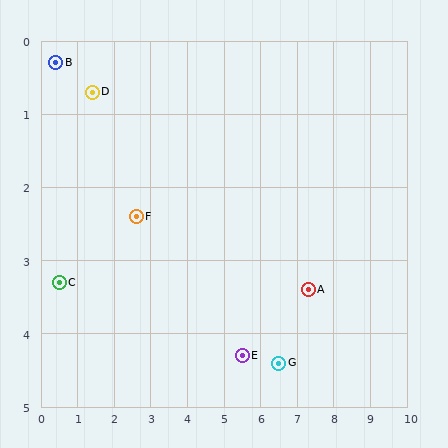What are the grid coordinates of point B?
Point B is at approximately (0.4, 0.3).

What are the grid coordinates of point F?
Point F is at approximately (2.6, 2.4).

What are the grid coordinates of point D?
Point D is at approximately (1.4, 0.7).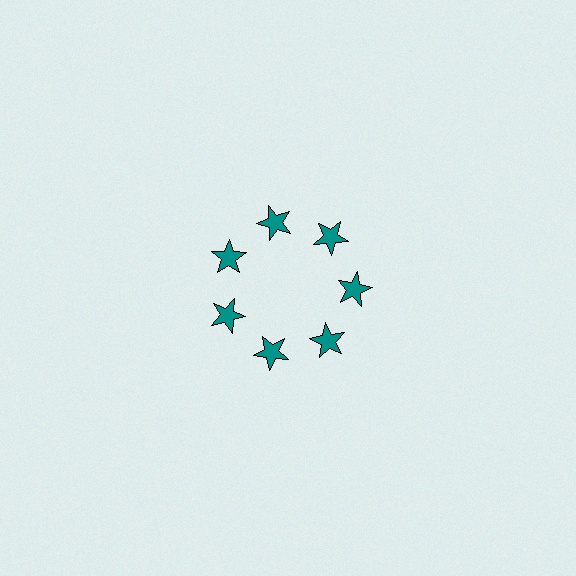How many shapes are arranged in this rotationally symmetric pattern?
There are 7 shapes, arranged in 7 groups of 1.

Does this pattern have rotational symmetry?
Yes, this pattern has 7-fold rotational symmetry. It looks the same after rotating 51 degrees around the center.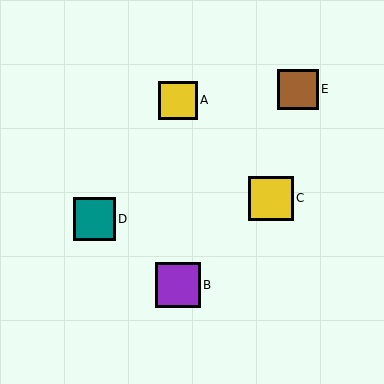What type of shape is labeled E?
Shape E is a brown square.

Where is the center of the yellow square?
The center of the yellow square is at (178, 100).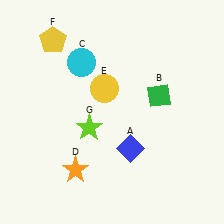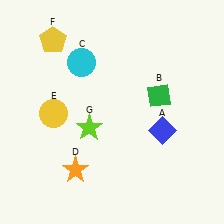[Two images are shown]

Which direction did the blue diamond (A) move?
The blue diamond (A) moved right.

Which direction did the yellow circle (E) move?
The yellow circle (E) moved left.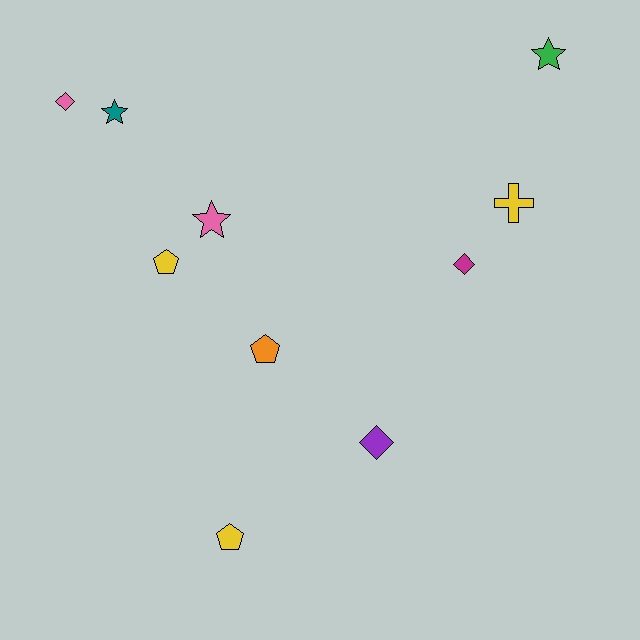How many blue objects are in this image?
There are no blue objects.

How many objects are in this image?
There are 10 objects.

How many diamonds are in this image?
There are 3 diamonds.